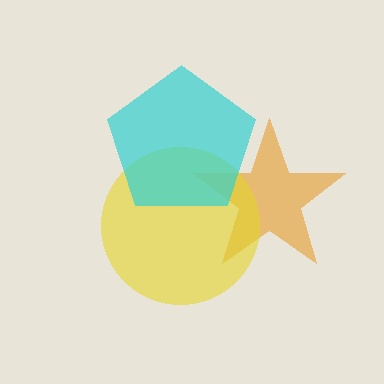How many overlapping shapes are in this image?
There are 3 overlapping shapes in the image.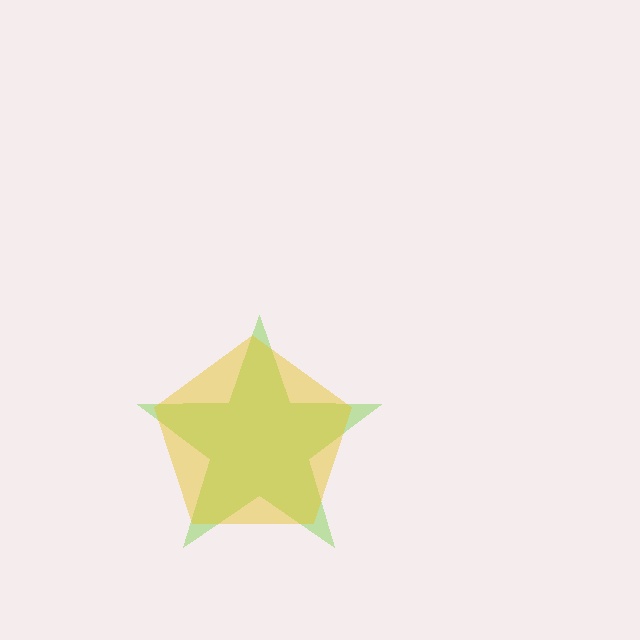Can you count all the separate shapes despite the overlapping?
Yes, there are 2 separate shapes.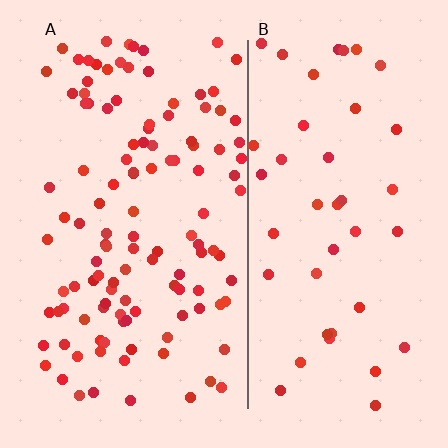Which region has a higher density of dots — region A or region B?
A (the left).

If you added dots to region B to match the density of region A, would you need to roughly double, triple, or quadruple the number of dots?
Approximately triple.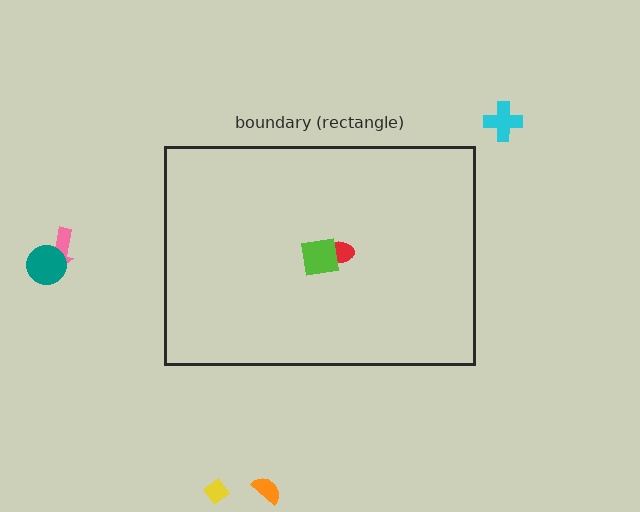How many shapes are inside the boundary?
2 inside, 5 outside.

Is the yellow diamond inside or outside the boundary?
Outside.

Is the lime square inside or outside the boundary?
Inside.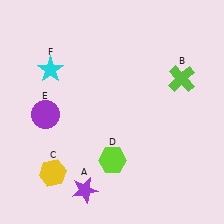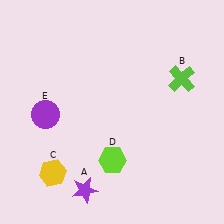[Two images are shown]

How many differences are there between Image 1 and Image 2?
There is 1 difference between the two images.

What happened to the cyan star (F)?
The cyan star (F) was removed in Image 2. It was in the top-left area of Image 1.